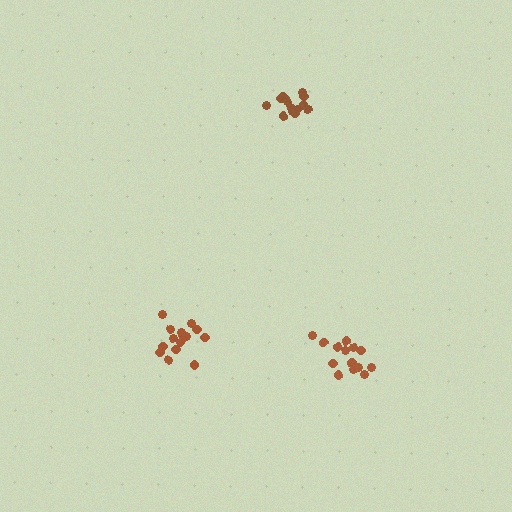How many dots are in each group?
Group 1: 14 dots, Group 2: 15 dots, Group 3: 15 dots (44 total).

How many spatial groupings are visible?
There are 3 spatial groupings.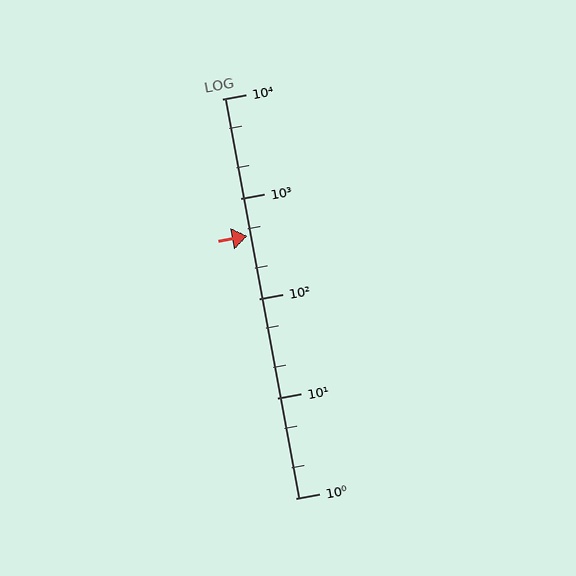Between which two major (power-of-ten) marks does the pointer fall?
The pointer is between 100 and 1000.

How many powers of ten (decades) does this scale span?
The scale spans 4 decades, from 1 to 10000.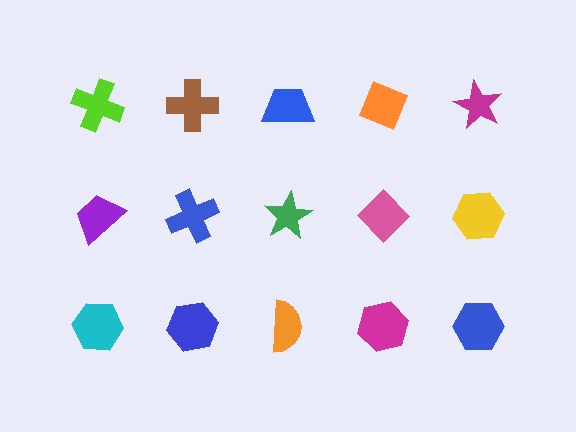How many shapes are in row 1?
5 shapes.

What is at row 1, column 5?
A magenta star.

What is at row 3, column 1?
A cyan hexagon.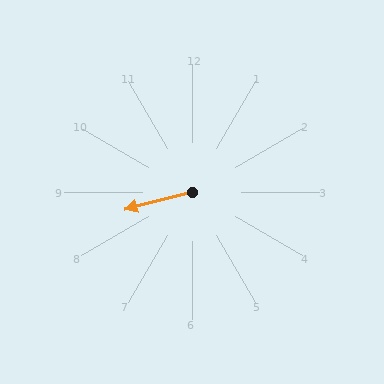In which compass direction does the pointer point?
West.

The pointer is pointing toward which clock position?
Roughly 9 o'clock.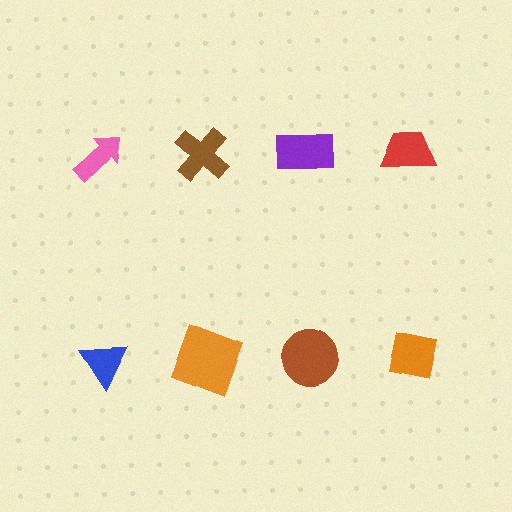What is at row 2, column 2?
An orange square.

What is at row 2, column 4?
An orange square.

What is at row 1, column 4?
A red trapezoid.